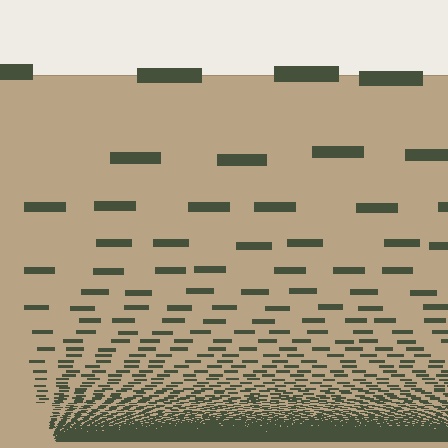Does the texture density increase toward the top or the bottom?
Density increases toward the bottom.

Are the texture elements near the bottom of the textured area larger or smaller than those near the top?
Smaller. The gradient is inverted — elements near the bottom are smaller and denser.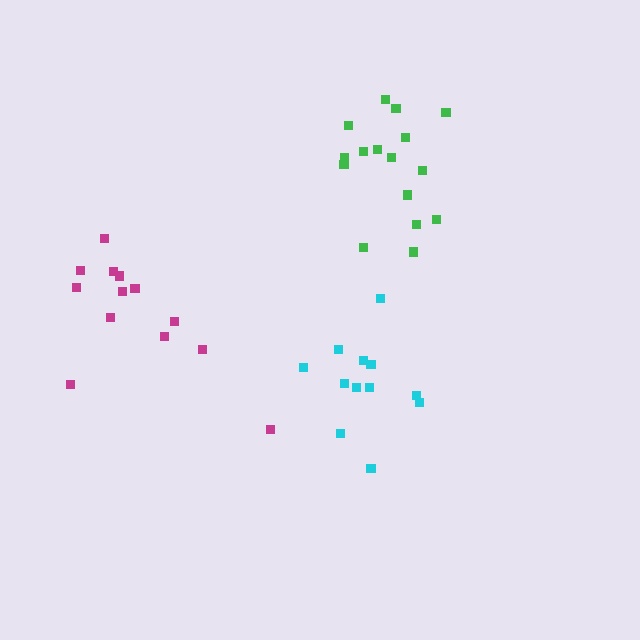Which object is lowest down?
The cyan cluster is bottommost.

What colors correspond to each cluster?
The clusters are colored: green, cyan, magenta.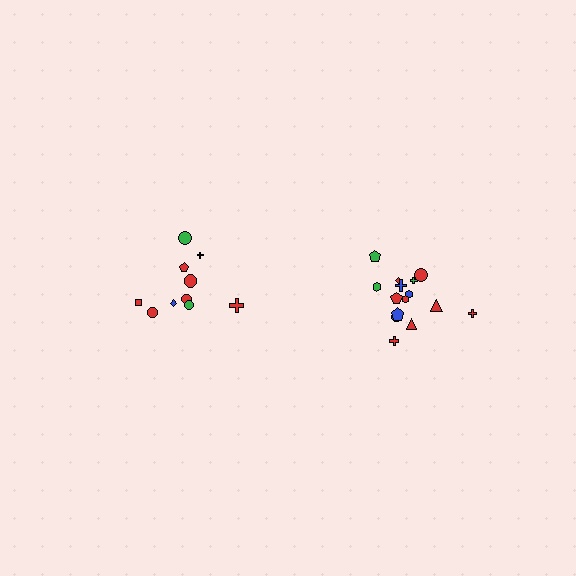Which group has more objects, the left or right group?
The right group.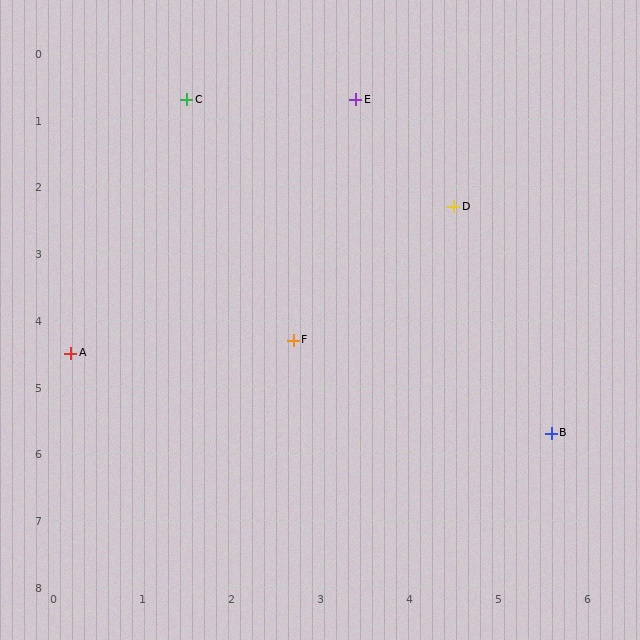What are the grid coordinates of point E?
Point E is at approximately (3.4, 0.7).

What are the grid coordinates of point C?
Point C is at approximately (1.5, 0.7).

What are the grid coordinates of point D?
Point D is at approximately (4.5, 2.3).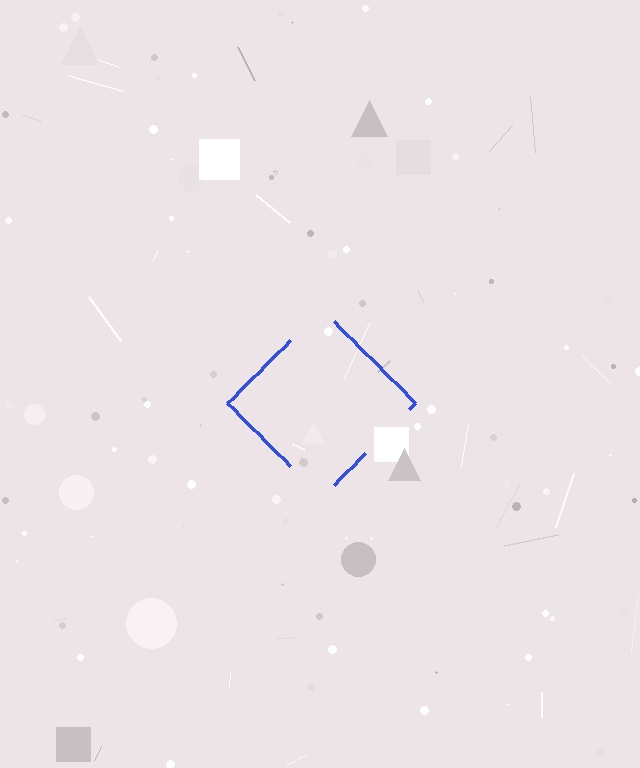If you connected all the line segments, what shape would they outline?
They would outline a diamond.